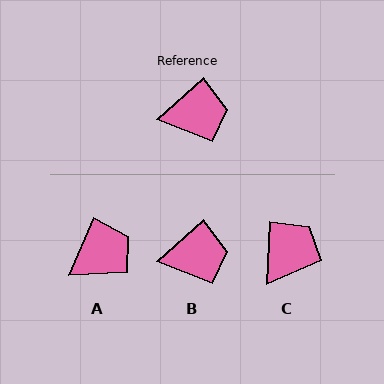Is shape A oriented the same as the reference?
No, it is off by about 25 degrees.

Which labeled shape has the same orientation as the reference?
B.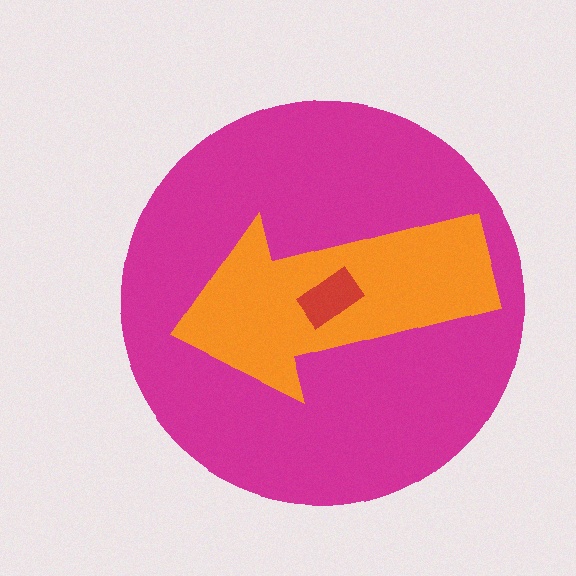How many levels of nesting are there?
3.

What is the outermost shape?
The magenta circle.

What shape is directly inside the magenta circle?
The orange arrow.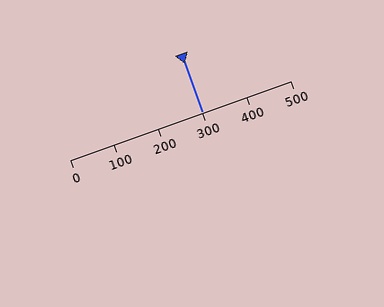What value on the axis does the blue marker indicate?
The marker indicates approximately 300.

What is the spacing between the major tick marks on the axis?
The major ticks are spaced 100 apart.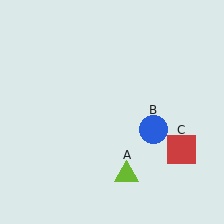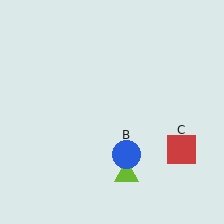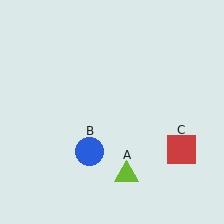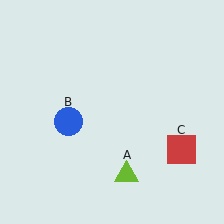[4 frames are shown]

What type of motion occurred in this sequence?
The blue circle (object B) rotated clockwise around the center of the scene.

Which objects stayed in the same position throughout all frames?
Lime triangle (object A) and red square (object C) remained stationary.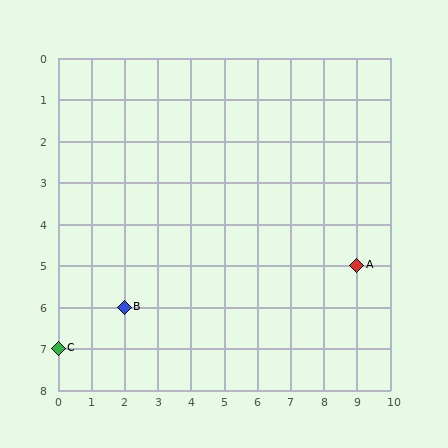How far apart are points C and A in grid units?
Points C and A are 9 columns and 2 rows apart (about 9.2 grid units diagonally).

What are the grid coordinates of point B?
Point B is at grid coordinates (2, 6).